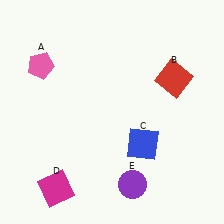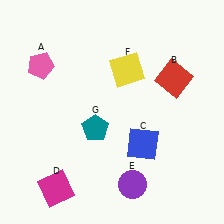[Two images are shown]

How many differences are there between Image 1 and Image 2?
There are 2 differences between the two images.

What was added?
A yellow square (F), a teal pentagon (G) were added in Image 2.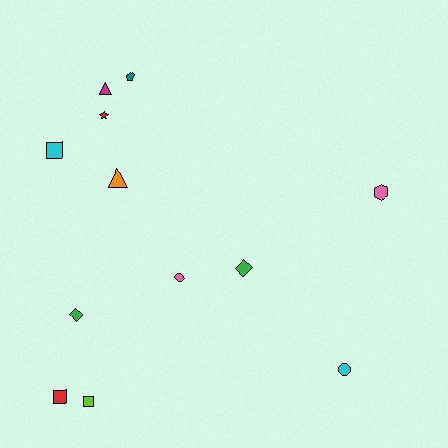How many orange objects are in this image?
There is 1 orange object.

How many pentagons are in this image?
There is 1 pentagon.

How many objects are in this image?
There are 12 objects.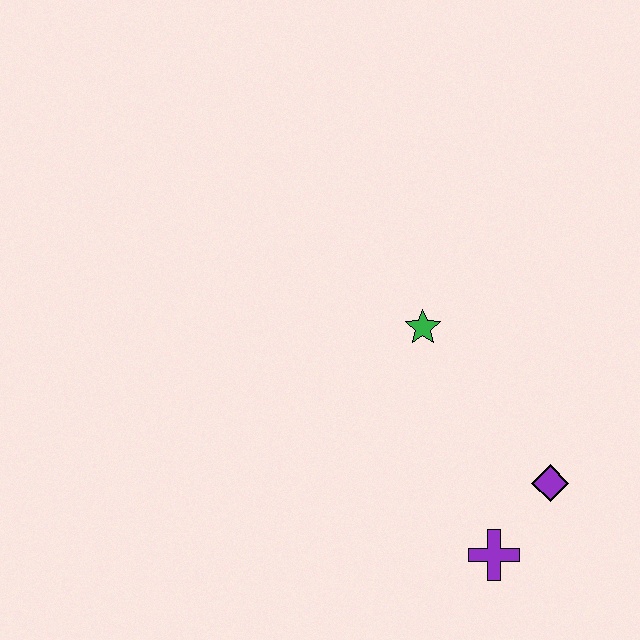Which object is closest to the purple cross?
The purple diamond is closest to the purple cross.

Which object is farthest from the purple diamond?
The green star is farthest from the purple diamond.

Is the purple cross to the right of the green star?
Yes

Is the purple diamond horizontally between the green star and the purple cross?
No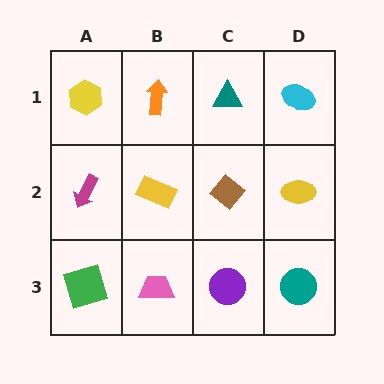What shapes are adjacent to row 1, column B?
A yellow rectangle (row 2, column B), a yellow hexagon (row 1, column A), a teal triangle (row 1, column C).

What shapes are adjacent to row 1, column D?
A yellow ellipse (row 2, column D), a teal triangle (row 1, column C).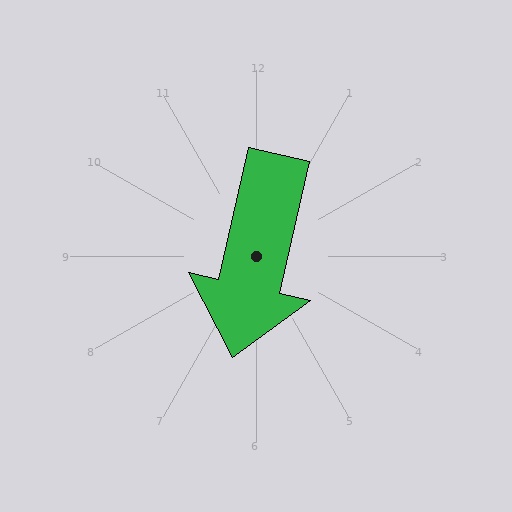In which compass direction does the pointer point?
South.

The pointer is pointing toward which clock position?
Roughly 6 o'clock.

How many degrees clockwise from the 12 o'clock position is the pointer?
Approximately 193 degrees.